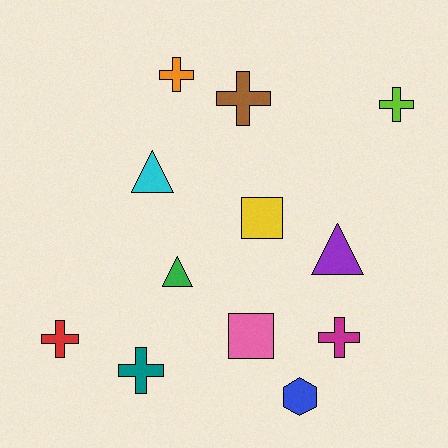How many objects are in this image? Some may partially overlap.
There are 12 objects.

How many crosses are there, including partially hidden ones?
There are 6 crosses.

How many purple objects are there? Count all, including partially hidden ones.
There is 1 purple object.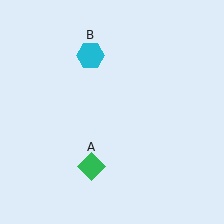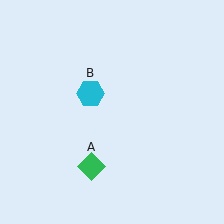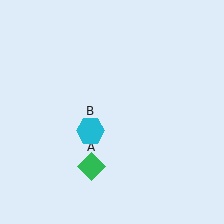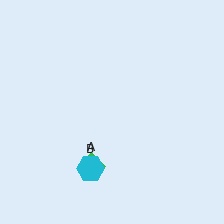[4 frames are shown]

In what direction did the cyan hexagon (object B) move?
The cyan hexagon (object B) moved down.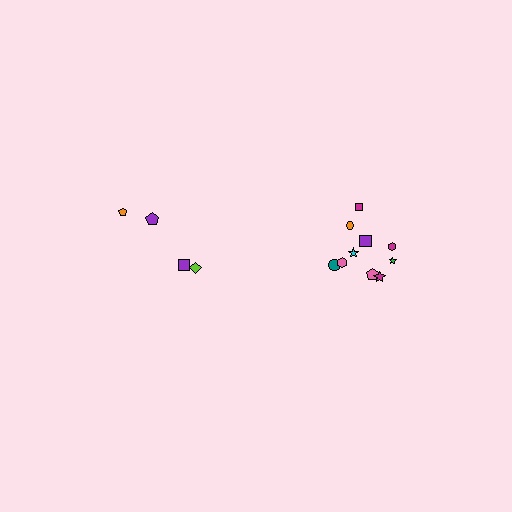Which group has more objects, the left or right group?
The right group.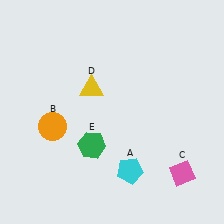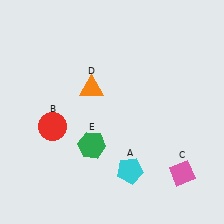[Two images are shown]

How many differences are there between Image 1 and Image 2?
There are 2 differences between the two images.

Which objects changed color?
B changed from orange to red. D changed from yellow to orange.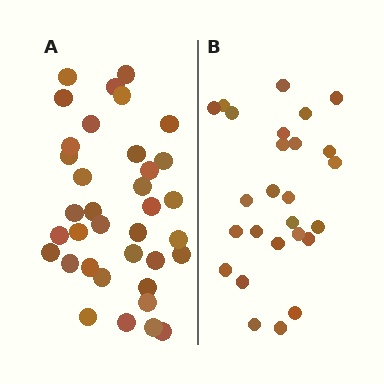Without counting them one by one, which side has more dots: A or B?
Region A (the left region) has more dots.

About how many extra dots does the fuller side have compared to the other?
Region A has roughly 10 or so more dots than region B.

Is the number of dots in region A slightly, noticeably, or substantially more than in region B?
Region A has noticeably more, but not dramatically so. The ratio is roughly 1.4 to 1.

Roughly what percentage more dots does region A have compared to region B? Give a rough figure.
About 40% more.